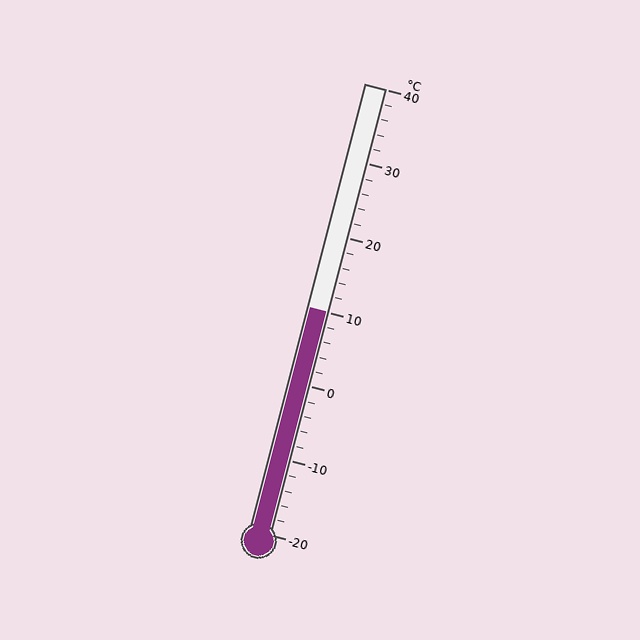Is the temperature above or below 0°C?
The temperature is above 0°C.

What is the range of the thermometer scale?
The thermometer scale ranges from -20°C to 40°C.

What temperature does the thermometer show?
The thermometer shows approximately 10°C.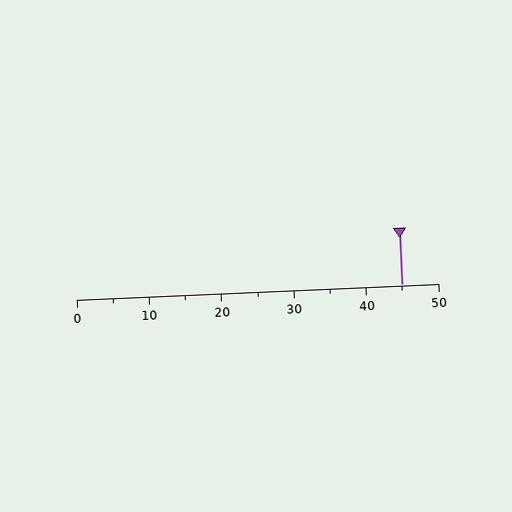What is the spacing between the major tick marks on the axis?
The major ticks are spaced 10 apart.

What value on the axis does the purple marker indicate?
The marker indicates approximately 45.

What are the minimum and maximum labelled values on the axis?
The axis runs from 0 to 50.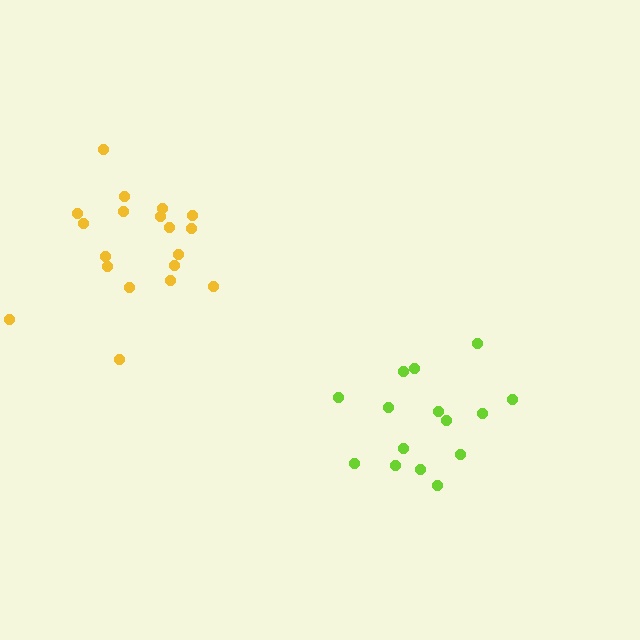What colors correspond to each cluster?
The clusters are colored: yellow, lime.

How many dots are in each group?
Group 1: 19 dots, Group 2: 15 dots (34 total).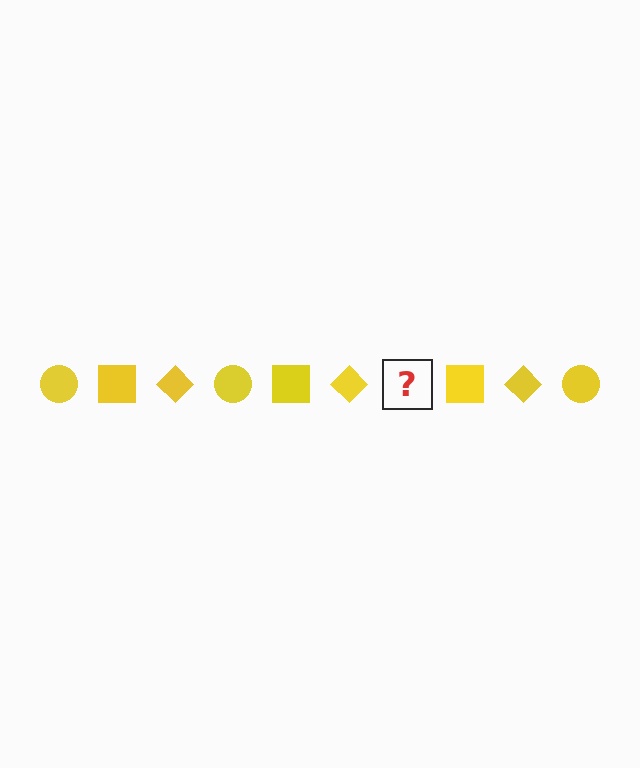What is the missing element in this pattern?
The missing element is a yellow circle.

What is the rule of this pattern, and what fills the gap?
The rule is that the pattern cycles through circle, square, diamond shapes in yellow. The gap should be filled with a yellow circle.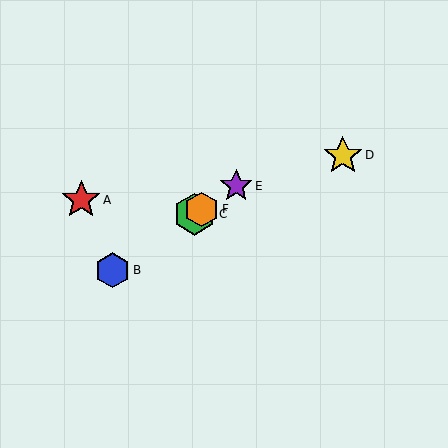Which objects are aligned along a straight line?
Objects B, C, E, F are aligned along a straight line.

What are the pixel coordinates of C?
Object C is at (195, 214).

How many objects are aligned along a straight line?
4 objects (B, C, E, F) are aligned along a straight line.